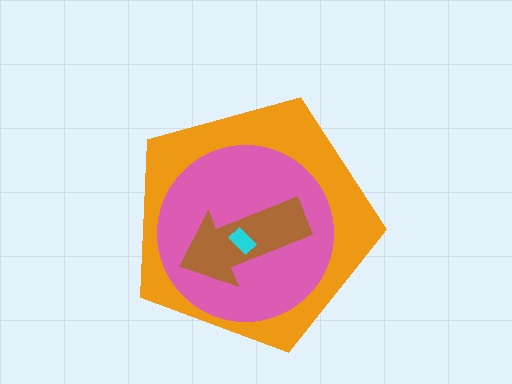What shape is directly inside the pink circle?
The brown arrow.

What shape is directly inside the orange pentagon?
The pink circle.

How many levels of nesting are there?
4.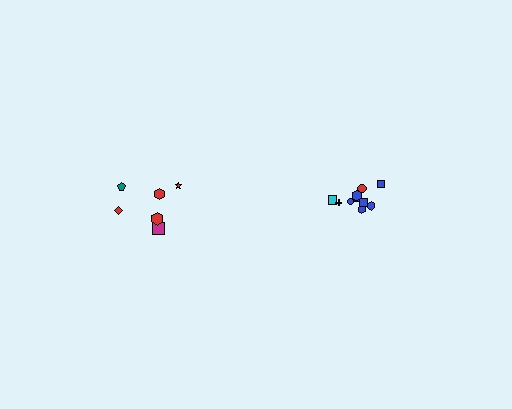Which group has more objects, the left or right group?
The right group.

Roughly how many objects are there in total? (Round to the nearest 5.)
Roughly 15 objects in total.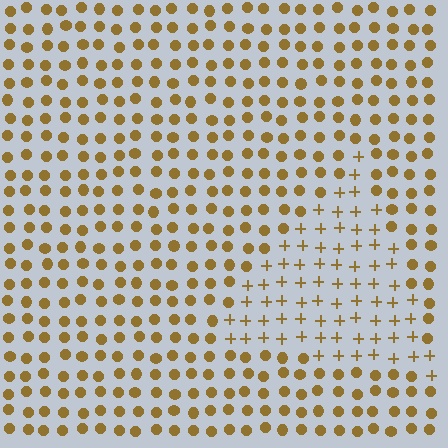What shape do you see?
I see a triangle.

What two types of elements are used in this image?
The image uses plus signs inside the triangle region and circles outside it.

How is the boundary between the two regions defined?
The boundary is defined by a change in element shape: plus signs inside vs. circles outside. All elements share the same color and spacing.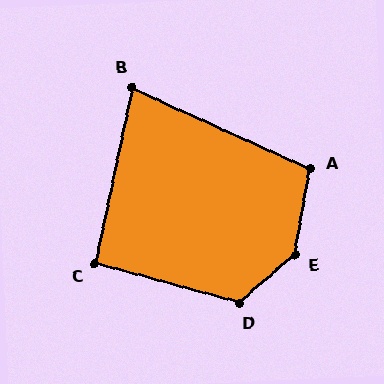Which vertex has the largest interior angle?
E, at approximately 141 degrees.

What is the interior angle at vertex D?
Approximately 124 degrees (obtuse).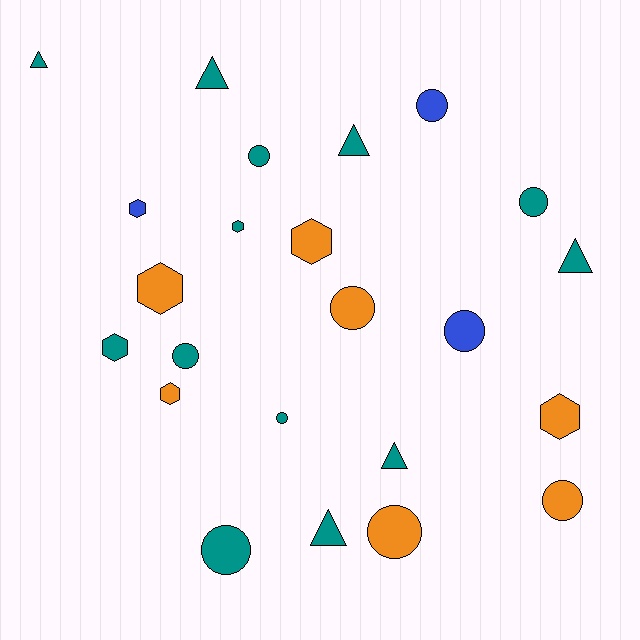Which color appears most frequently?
Teal, with 13 objects.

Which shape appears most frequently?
Circle, with 10 objects.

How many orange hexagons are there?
There are 4 orange hexagons.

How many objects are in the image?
There are 23 objects.